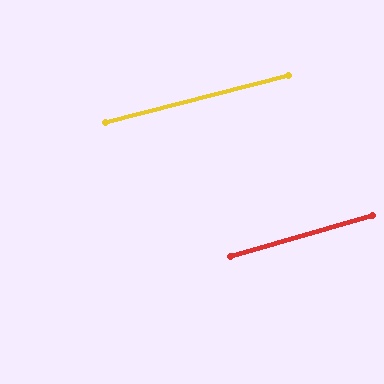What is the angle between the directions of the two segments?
Approximately 1 degree.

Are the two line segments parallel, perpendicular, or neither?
Parallel — their directions differ by only 1.2°.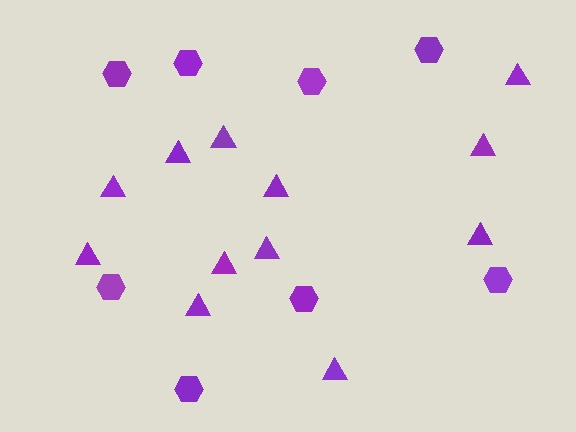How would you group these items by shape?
There are 2 groups: one group of triangles (12) and one group of hexagons (8).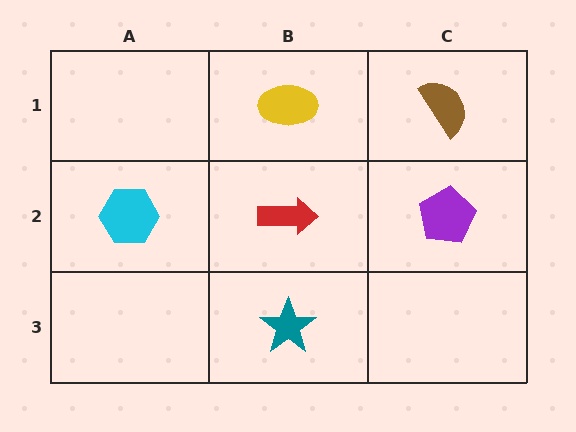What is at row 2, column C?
A purple pentagon.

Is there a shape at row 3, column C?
No, that cell is empty.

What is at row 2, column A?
A cyan hexagon.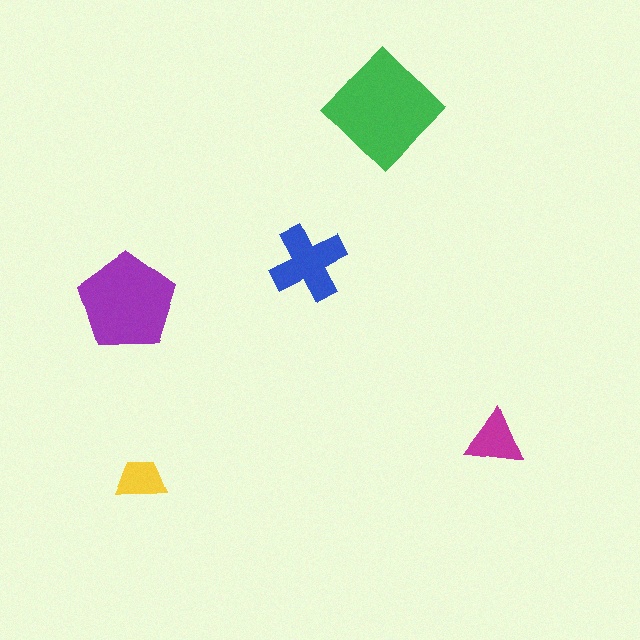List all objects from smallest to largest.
The yellow trapezoid, the magenta triangle, the blue cross, the purple pentagon, the green diamond.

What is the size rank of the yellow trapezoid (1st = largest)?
5th.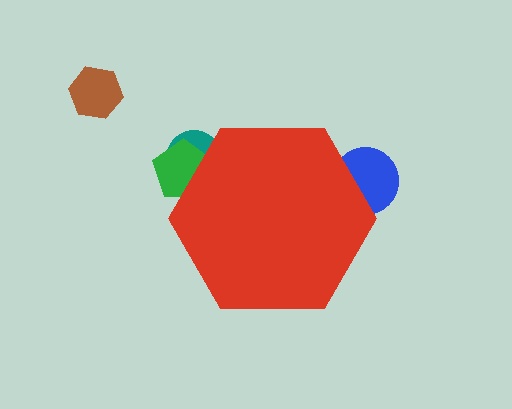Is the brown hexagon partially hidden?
No, the brown hexagon is fully visible.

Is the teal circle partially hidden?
Yes, the teal circle is partially hidden behind the red hexagon.